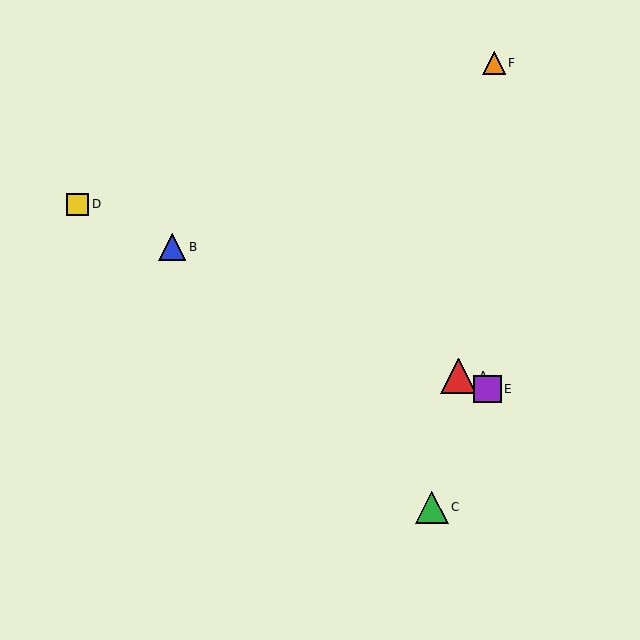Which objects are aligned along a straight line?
Objects A, B, D, E are aligned along a straight line.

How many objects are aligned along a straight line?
4 objects (A, B, D, E) are aligned along a straight line.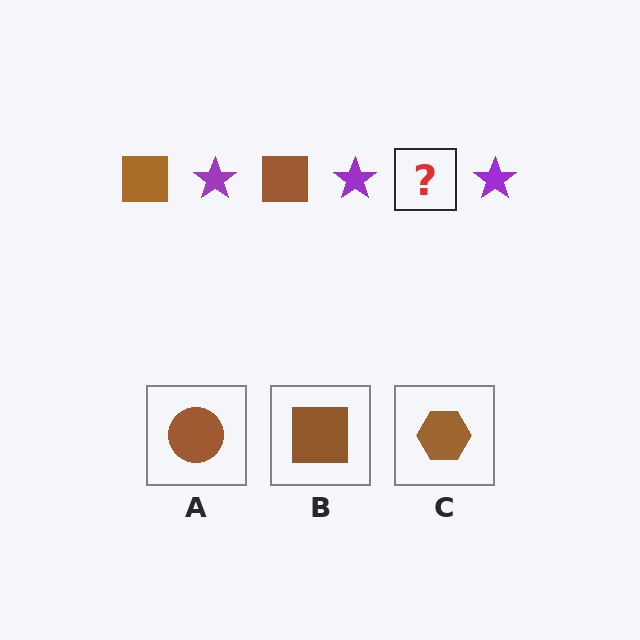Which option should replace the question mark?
Option B.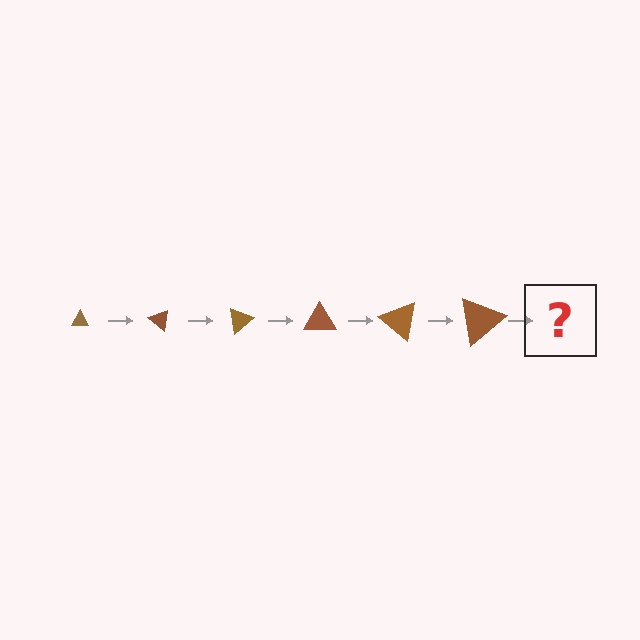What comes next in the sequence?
The next element should be a triangle, larger than the previous one and rotated 240 degrees from the start.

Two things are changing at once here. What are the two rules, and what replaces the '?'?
The two rules are that the triangle grows larger each step and it rotates 40 degrees each step. The '?' should be a triangle, larger than the previous one and rotated 240 degrees from the start.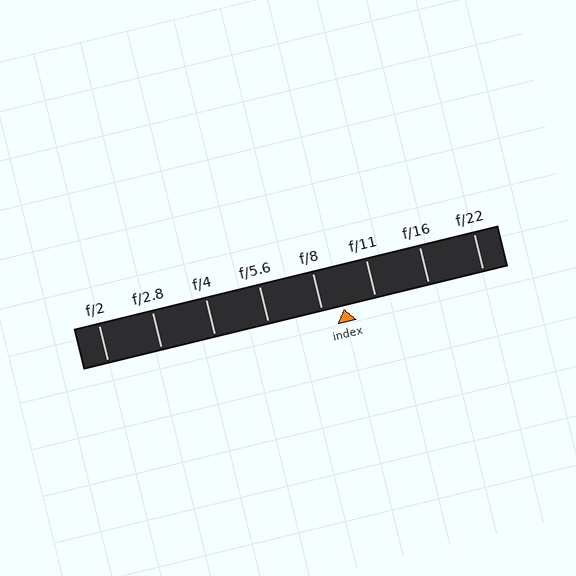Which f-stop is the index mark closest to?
The index mark is closest to f/8.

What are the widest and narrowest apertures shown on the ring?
The widest aperture shown is f/2 and the narrowest is f/22.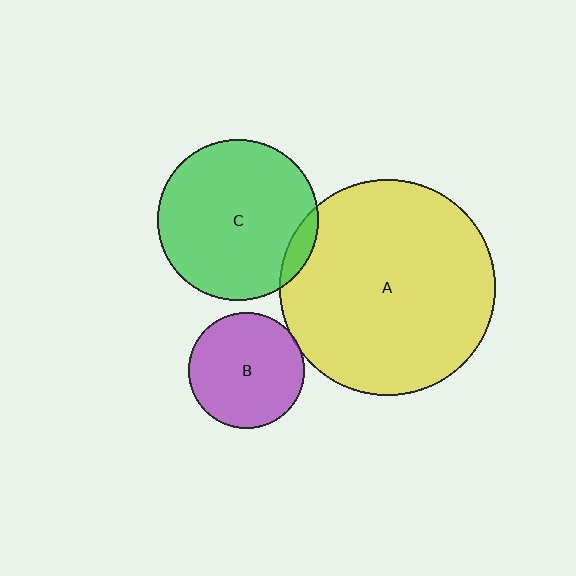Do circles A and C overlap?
Yes.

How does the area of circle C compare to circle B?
Approximately 1.9 times.